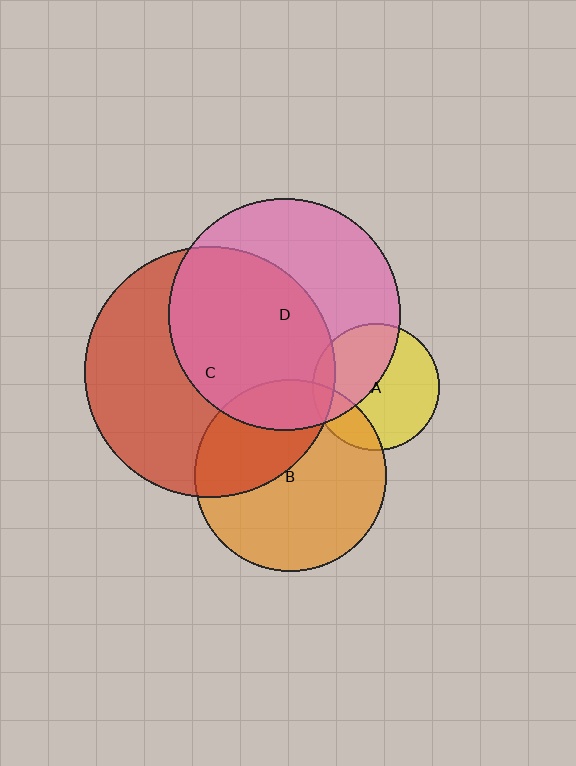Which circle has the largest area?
Circle C (red).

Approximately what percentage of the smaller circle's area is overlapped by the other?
Approximately 55%.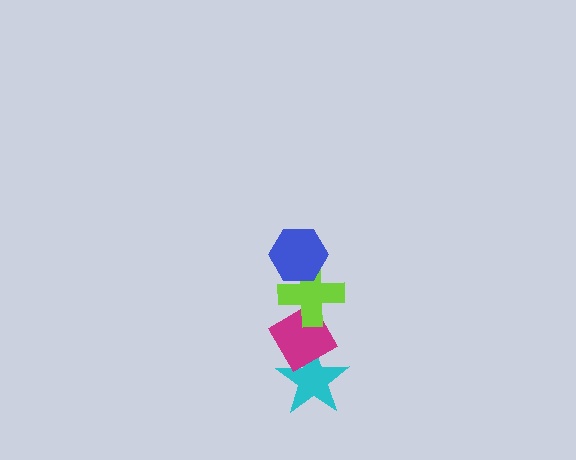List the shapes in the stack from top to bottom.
From top to bottom: the blue hexagon, the lime cross, the magenta diamond, the cyan star.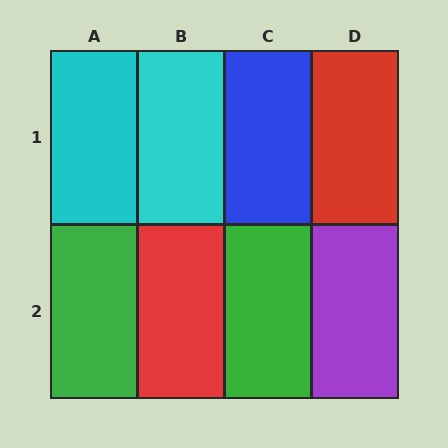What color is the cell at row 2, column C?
Green.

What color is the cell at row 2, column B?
Red.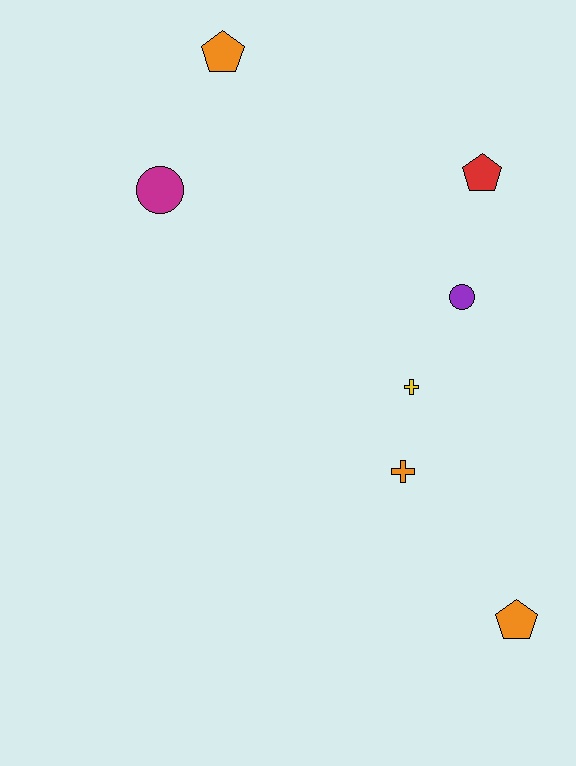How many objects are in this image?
There are 7 objects.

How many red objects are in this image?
There is 1 red object.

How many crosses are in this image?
There are 2 crosses.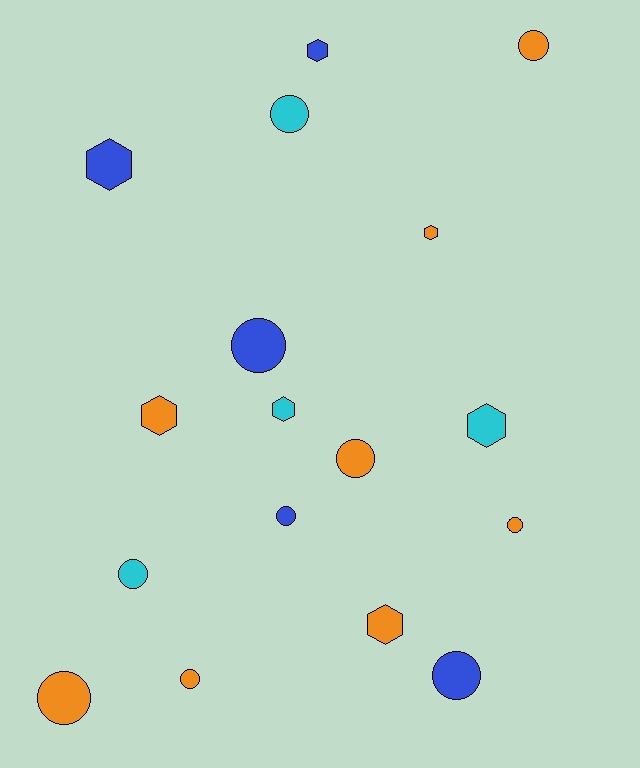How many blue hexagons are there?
There are 2 blue hexagons.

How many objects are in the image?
There are 17 objects.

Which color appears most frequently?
Orange, with 8 objects.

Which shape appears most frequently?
Circle, with 10 objects.